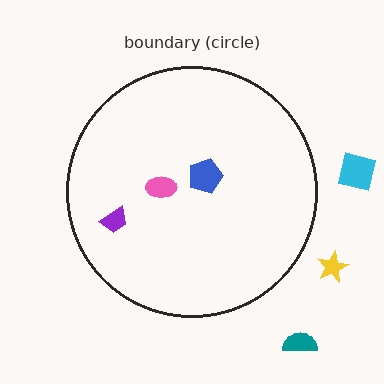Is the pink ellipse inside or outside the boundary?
Inside.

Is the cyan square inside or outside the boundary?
Outside.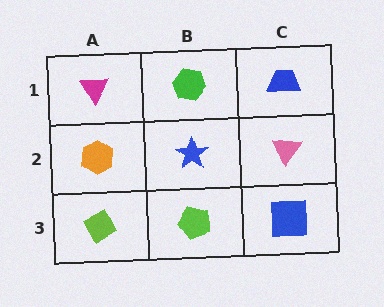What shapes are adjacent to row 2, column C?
A blue trapezoid (row 1, column C), a blue square (row 3, column C), a blue star (row 2, column B).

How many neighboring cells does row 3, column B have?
3.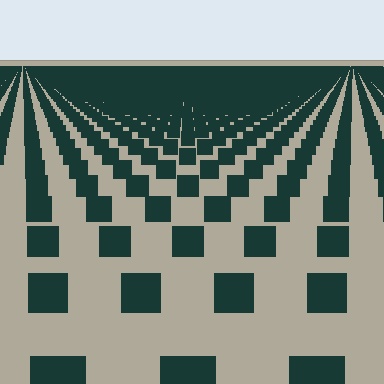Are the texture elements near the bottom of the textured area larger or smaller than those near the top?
Larger. Near the bottom, elements are closer to the viewer and appear at a bigger on-screen size.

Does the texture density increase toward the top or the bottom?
Density increases toward the top.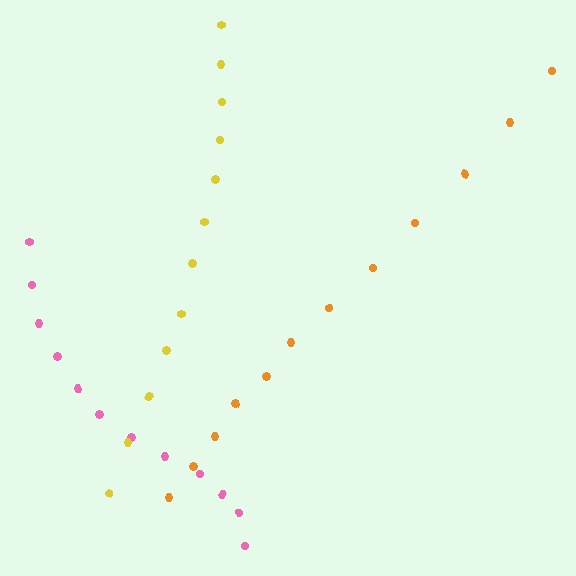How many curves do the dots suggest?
There are 3 distinct paths.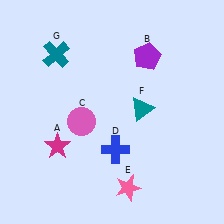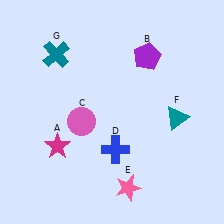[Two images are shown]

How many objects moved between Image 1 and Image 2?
1 object moved between the two images.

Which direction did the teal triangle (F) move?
The teal triangle (F) moved right.